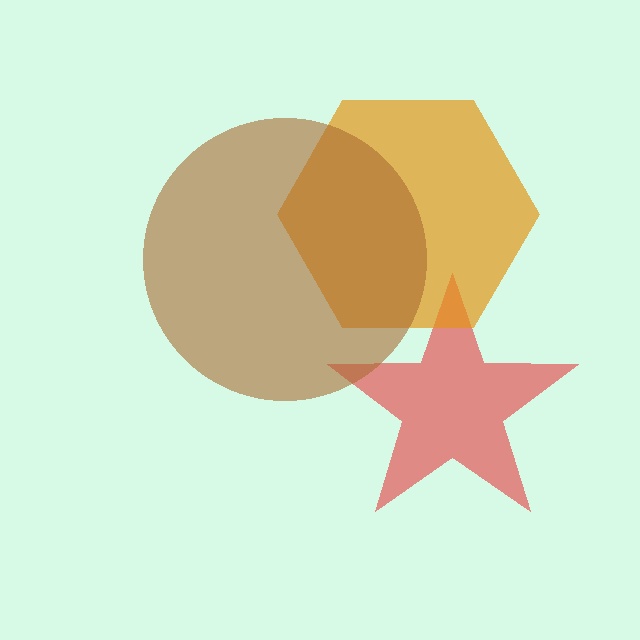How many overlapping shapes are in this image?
There are 3 overlapping shapes in the image.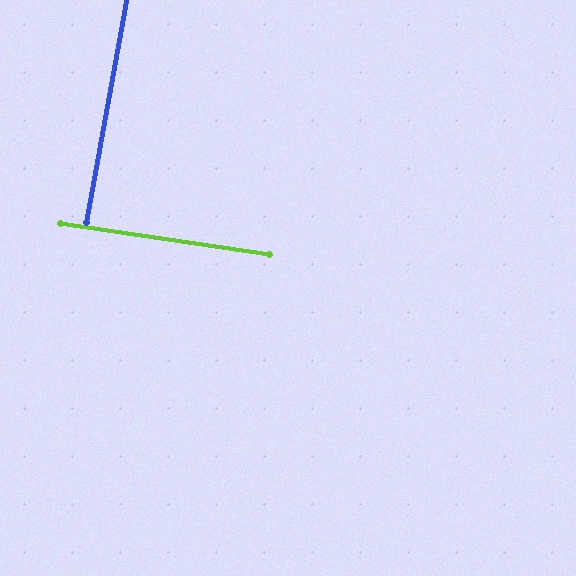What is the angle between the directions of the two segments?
Approximately 88 degrees.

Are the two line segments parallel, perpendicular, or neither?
Perpendicular — they meet at approximately 88°.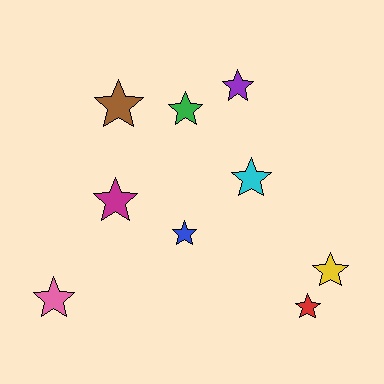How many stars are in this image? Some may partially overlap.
There are 9 stars.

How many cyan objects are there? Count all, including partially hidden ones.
There is 1 cyan object.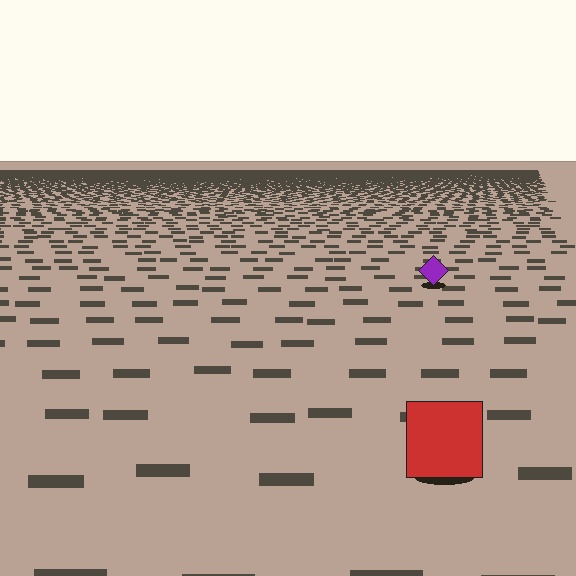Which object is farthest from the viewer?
The purple diamond is farthest from the viewer. It appears smaller and the ground texture around it is denser.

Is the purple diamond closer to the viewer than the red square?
No. The red square is closer — you can tell from the texture gradient: the ground texture is coarser near it.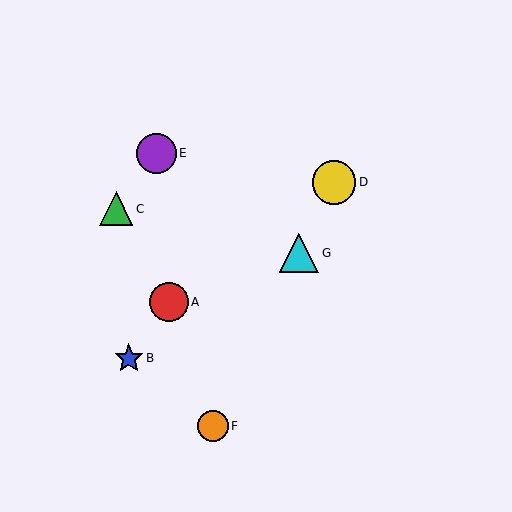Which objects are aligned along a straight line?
Objects D, F, G are aligned along a straight line.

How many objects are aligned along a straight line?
3 objects (D, F, G) are aligned along a straight line.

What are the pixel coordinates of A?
Object A is at (169, 302).